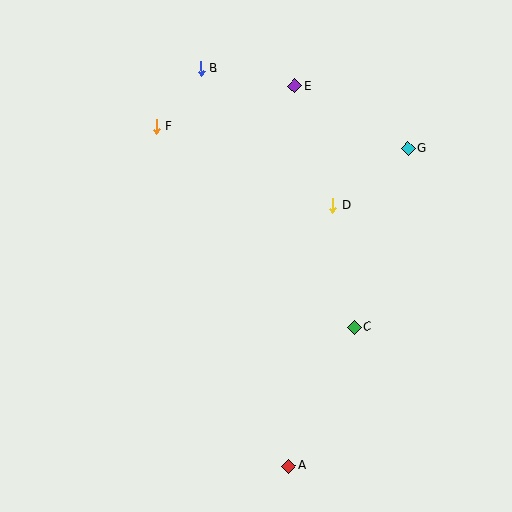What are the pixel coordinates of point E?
Point E is at (294, 86).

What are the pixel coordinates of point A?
Point A is at (289, 466).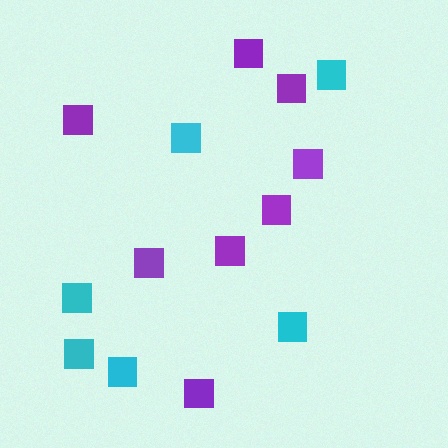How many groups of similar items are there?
There are 2 groups: one group of purple squares (8) and one group of cyan squares (6).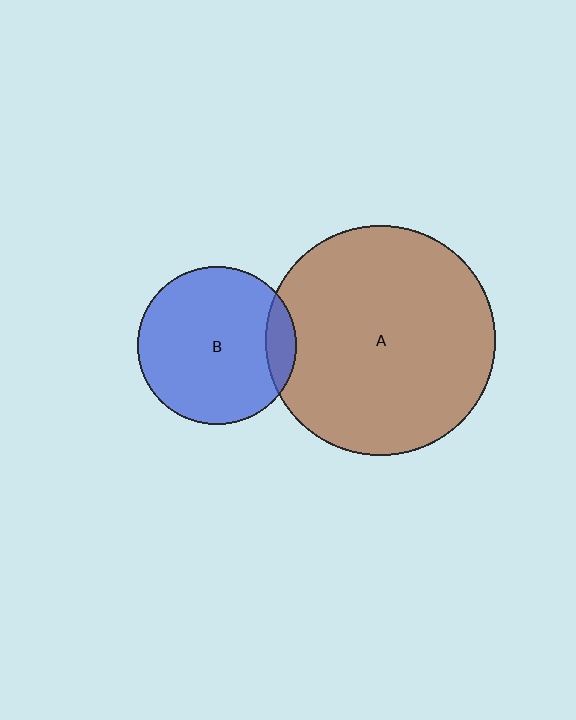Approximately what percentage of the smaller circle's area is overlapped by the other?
Approximately 10%.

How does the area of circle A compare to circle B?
Approximately 2.1 times.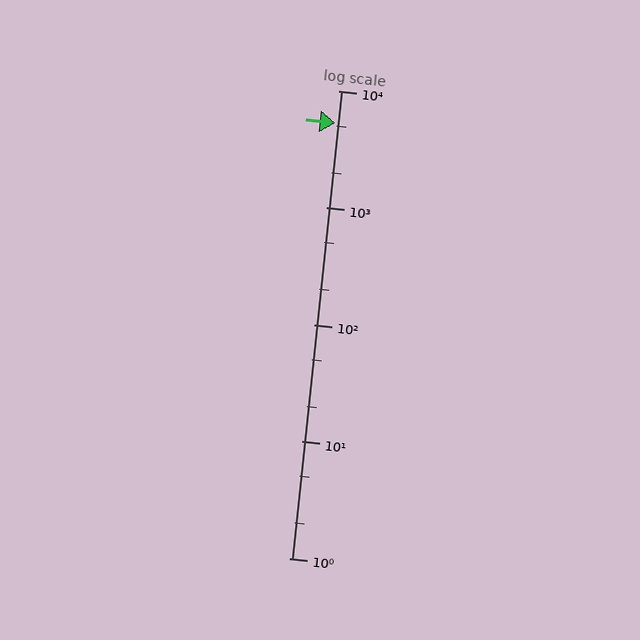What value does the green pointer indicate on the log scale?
The pointer indicates approximately 5300.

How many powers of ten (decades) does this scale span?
The scale spans 4 decades, from 1 to 10000.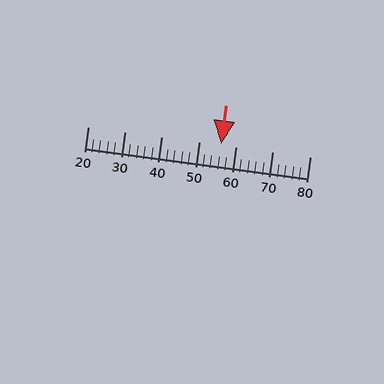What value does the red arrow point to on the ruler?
The red arrow points to approximately 56.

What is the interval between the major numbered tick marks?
The major tick marks are spaced 10 units apart.